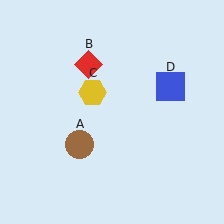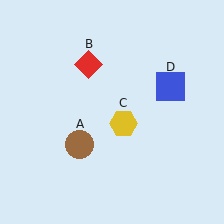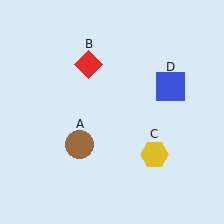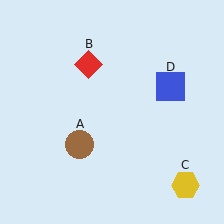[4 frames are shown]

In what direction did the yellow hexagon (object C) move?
The yellow hexagon (object C) moved down and to the right.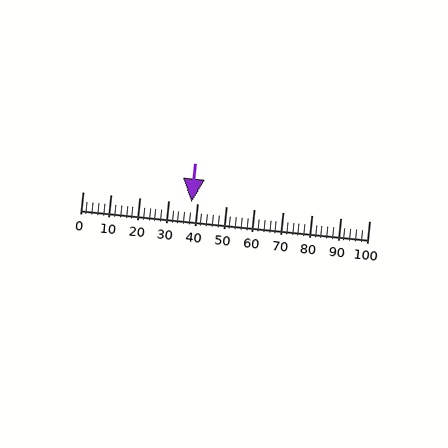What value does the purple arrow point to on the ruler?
The purple arrow points to approximately 38.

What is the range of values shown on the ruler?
The ruler shows values from 0 to 100.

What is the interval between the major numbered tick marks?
The major tick marks are spaced 10 units apart.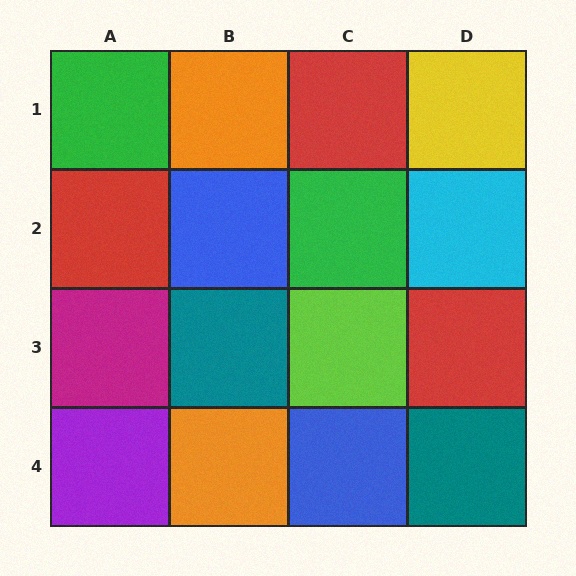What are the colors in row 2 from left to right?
Red, blue, green, cyan.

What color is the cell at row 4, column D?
Teal.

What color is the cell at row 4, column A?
Purple.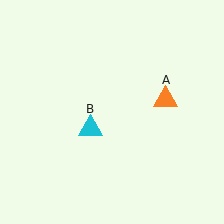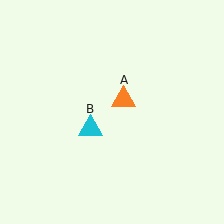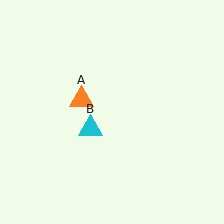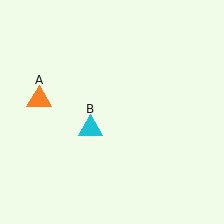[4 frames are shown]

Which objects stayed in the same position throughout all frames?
Cyan triangle (object B) remained stationary.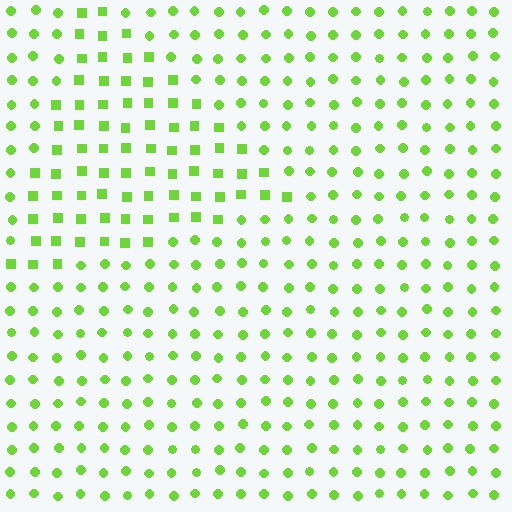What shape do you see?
I see a triangle.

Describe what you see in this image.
The image is filled with small lime elements arranged in a uniform grid. A triangle-shaped region contains squares, while the surrounding area contains circles. The boundary is defined purely by the change in element shape.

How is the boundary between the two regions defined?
The boundary is defined by a change in element shape: squares inside vs. circles outside. All elements share the same color and spacing.